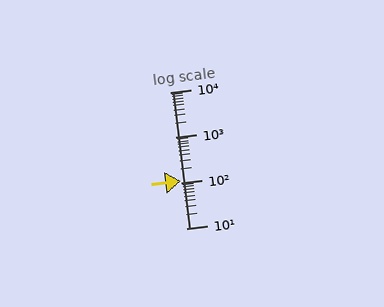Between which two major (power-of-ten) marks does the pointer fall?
The pointer is between 100 and 1000.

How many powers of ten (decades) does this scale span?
The scale spans 3 decades, from 10 to 10000.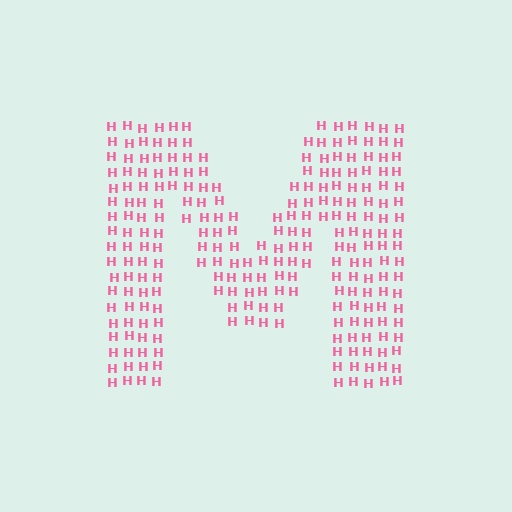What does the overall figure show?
The overall figure shows the letter M.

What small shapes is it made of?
It is made of small letter H's.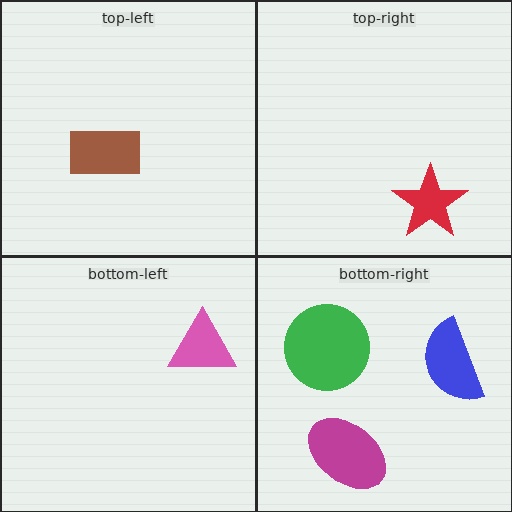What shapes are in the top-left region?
The brown rectangle.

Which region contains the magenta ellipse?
The bottom-right region.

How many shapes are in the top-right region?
1.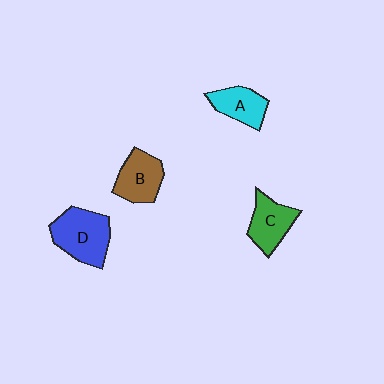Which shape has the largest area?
Shape D (blue).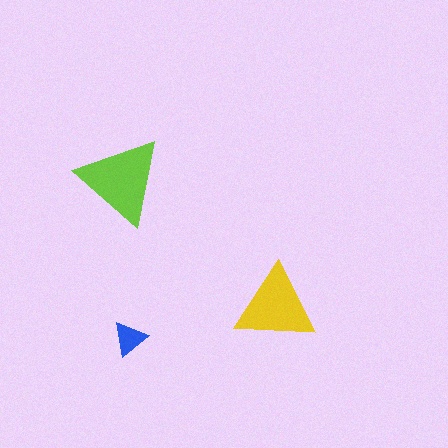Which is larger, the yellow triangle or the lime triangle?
The lime one.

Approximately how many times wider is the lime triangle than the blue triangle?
About 2.5 times wider.